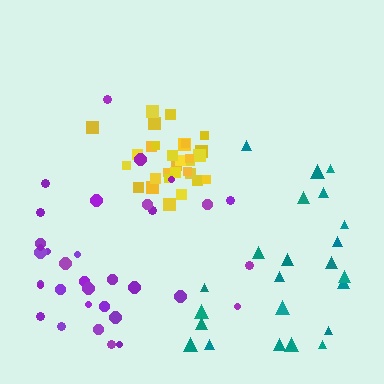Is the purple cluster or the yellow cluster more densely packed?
Yellow.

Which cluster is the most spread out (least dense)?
Teal.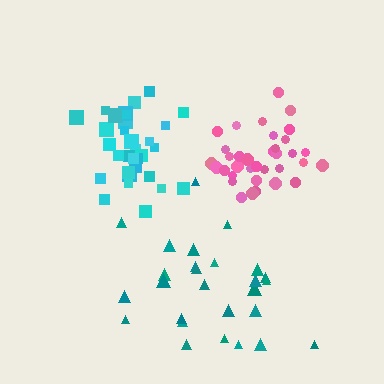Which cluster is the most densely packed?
Cyan.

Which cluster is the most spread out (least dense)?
Teal.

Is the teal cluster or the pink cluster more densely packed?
Pink.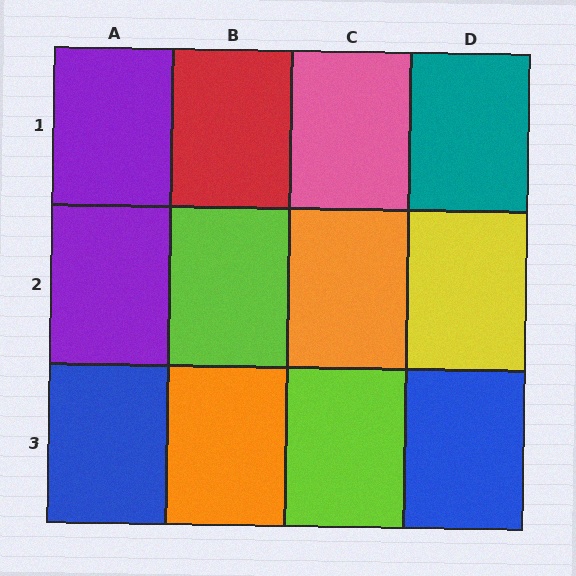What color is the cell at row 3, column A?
Blue.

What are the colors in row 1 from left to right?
Purple, red, pink, teal.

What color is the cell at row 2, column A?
Purple.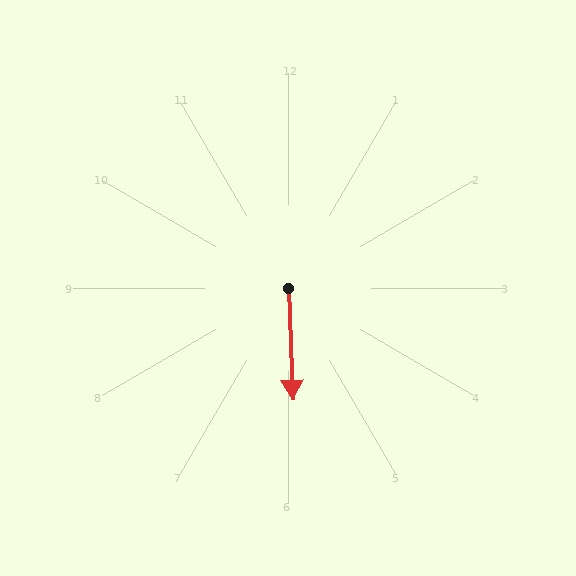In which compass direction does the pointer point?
South.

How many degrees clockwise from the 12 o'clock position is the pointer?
Approximately 178 degrees.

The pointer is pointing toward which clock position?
Roughly 6 o'clock.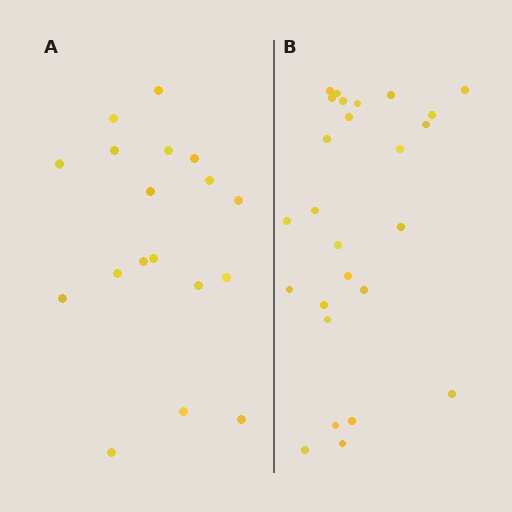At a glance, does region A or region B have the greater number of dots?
Region B (the right region) has more dots.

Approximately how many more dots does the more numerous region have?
Region B has roughly 8 or so more dots than region A.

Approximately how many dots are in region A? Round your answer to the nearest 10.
About 20 dots. (The exact count is 18, which rounds to 20.)